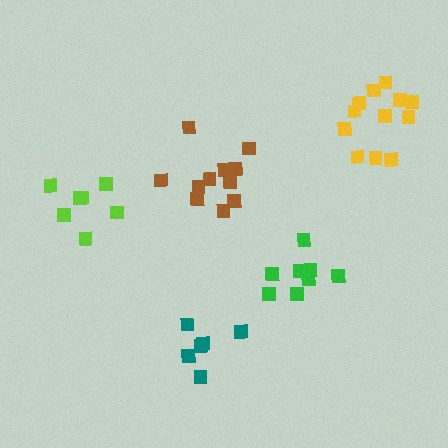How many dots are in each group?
Group 1: 12 dots, Group 2: 8 dots, Group 3: 7 dots, Group 4: 12 dots, Group 5: 6 dots (45 total).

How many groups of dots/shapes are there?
There are 5 groups.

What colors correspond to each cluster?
The clusters are colored: brown, green, lime, yellow, teal.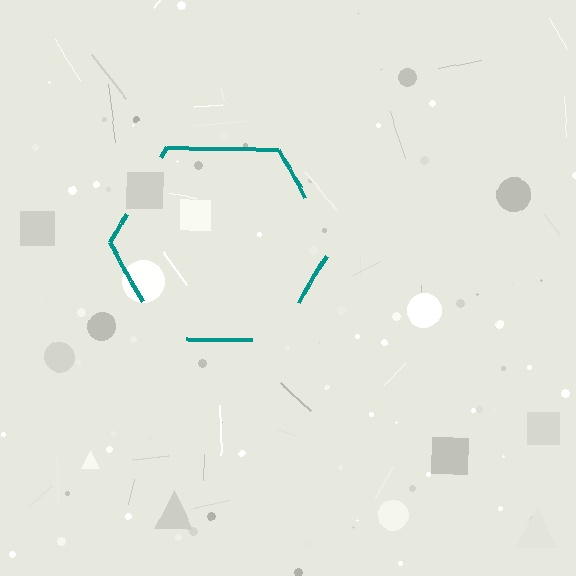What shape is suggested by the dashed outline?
The dashed outline suggests a hexagon.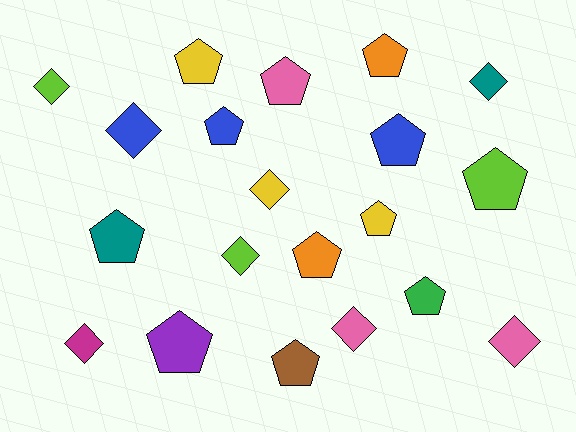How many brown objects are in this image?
There is 1 brown object.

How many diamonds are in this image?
There are 8 diamonds.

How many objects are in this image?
There are 20 objects.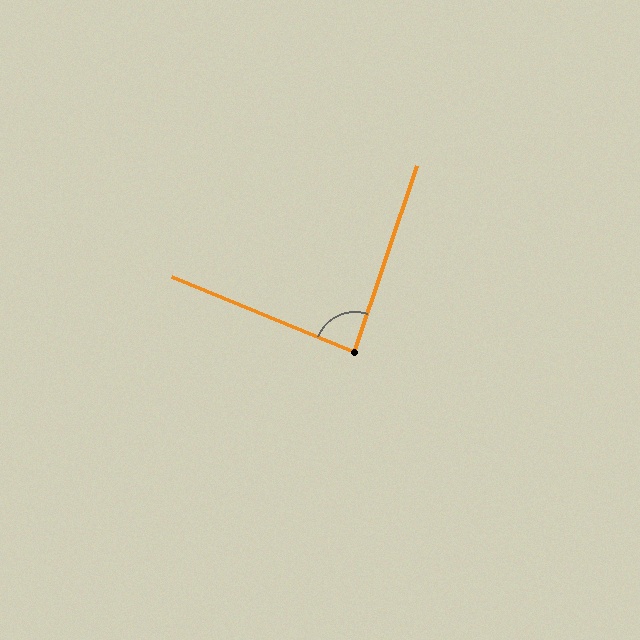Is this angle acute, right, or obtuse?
It is approximately a right angle.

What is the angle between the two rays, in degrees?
Approximately 86 degrees.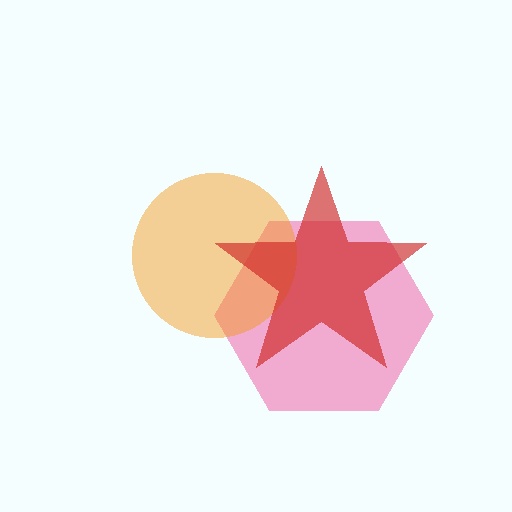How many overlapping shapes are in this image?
There are 3 overlapping shapes in the image.